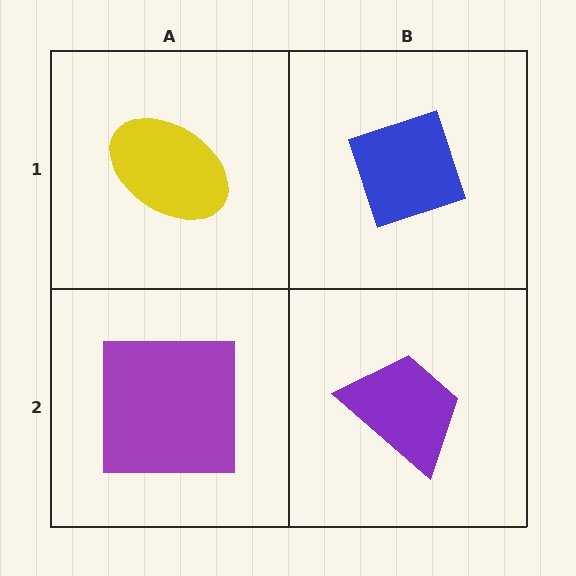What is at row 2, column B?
A purple trapezoid.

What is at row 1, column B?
A blue diamond.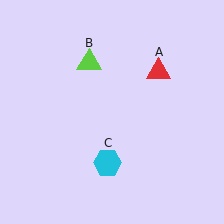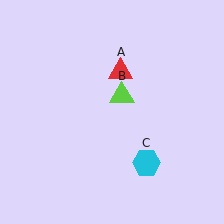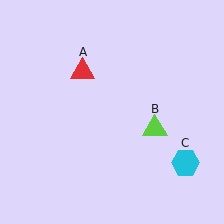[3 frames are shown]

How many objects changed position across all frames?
3 objects changed position: red triangle (object A), lime triangle (object B), cyan hexagon (object C).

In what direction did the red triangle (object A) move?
The red triangle (object A) moved left.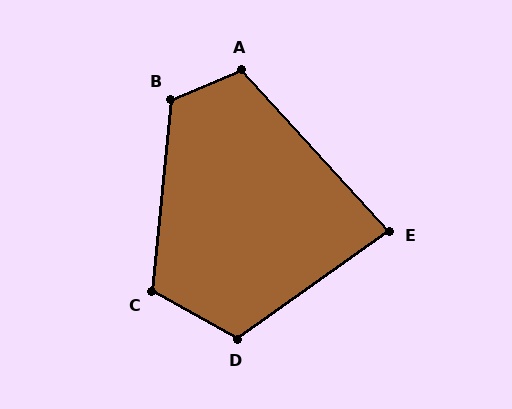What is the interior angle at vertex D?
Approximately 116 degrees (obtuse).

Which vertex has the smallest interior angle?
E, at approximately 83 degrees.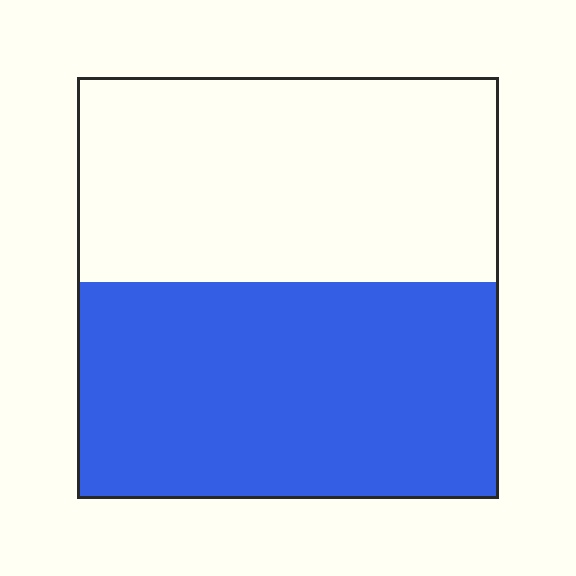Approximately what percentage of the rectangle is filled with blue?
Approximately 50%.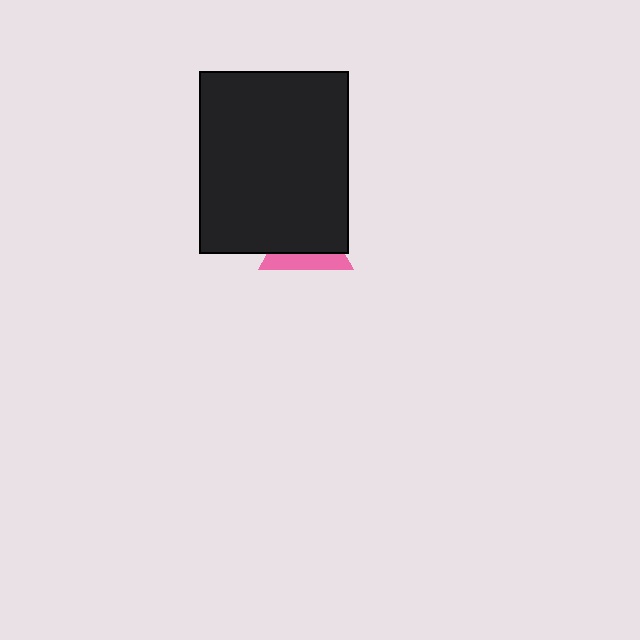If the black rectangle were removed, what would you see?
You would see the complete pink triangle.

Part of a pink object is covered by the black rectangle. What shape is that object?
It is a triangle.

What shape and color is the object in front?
The object in front is a black rectangle.